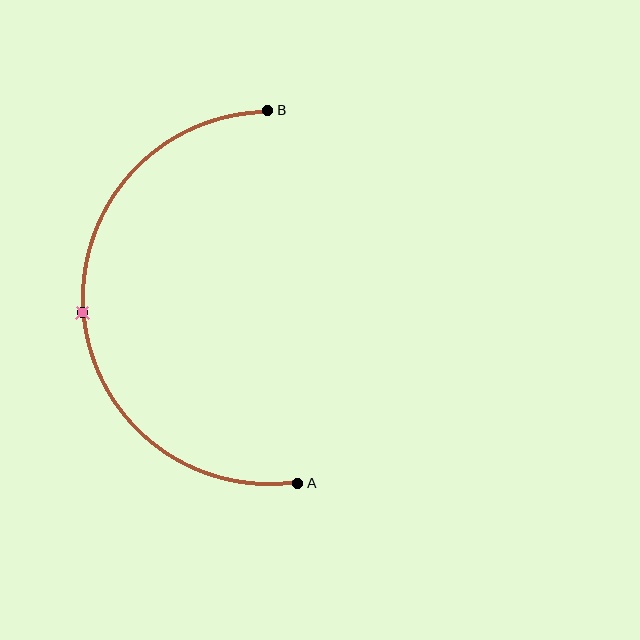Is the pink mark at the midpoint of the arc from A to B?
Yes. The pink mark lies on the arc at equal arc-length from both A and B — it is the arc midpoint.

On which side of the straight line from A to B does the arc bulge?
The arc bulges to the left of the straight line connecting A and B.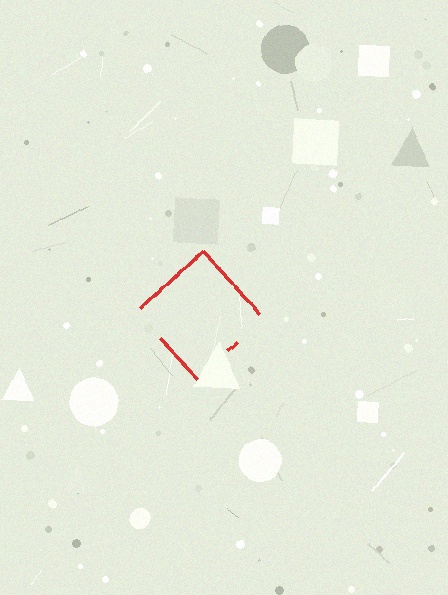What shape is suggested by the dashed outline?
The dashed outline suggests a diamond.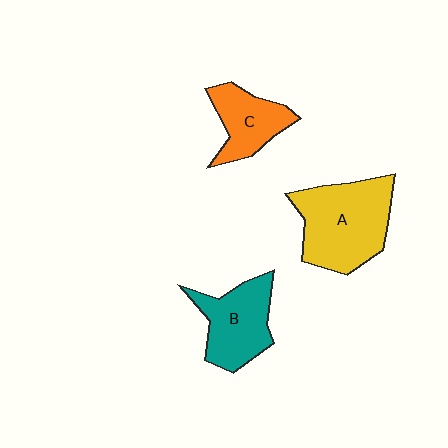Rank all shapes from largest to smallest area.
From largest to smallest: A (yellow), B (teal), C (orange).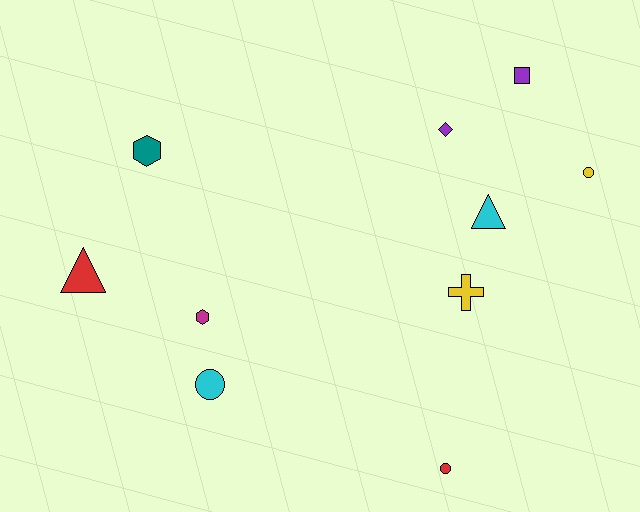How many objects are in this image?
There are 10 objects.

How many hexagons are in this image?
There are 2 hexagons.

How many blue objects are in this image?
There are no blue objects.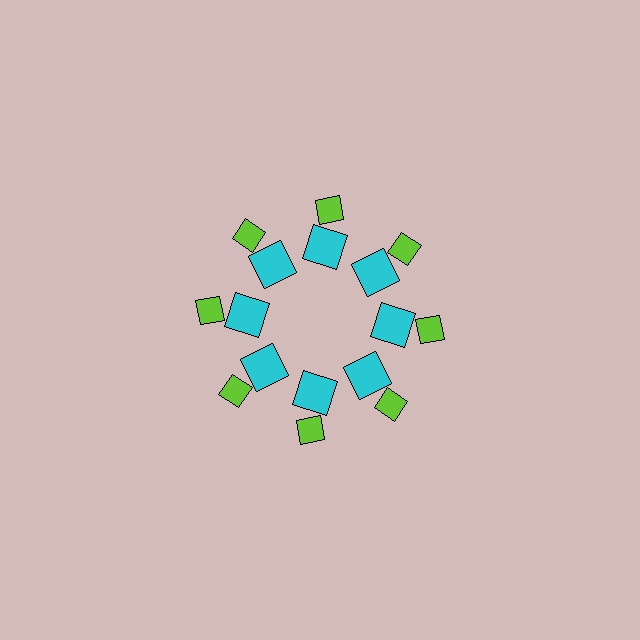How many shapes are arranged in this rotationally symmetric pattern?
There are 16 shapes, arranged in 8 groups of 2.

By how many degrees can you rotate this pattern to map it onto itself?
The pattern maps onto itself every 45 degrees of rotation.